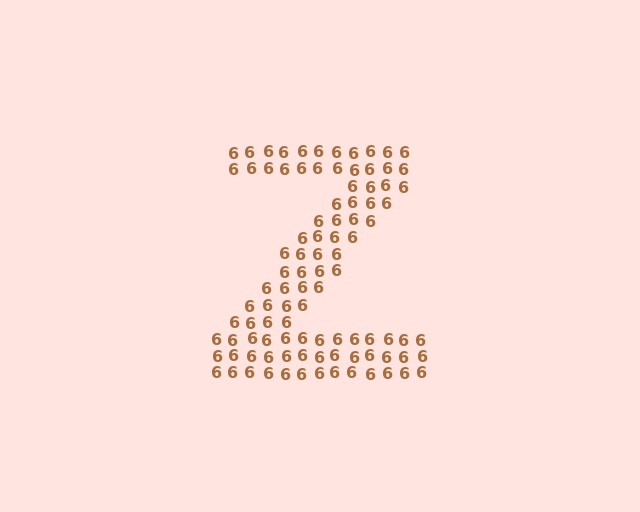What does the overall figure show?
The overall figure shows the letter Z.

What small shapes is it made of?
It is made of small digit 6's.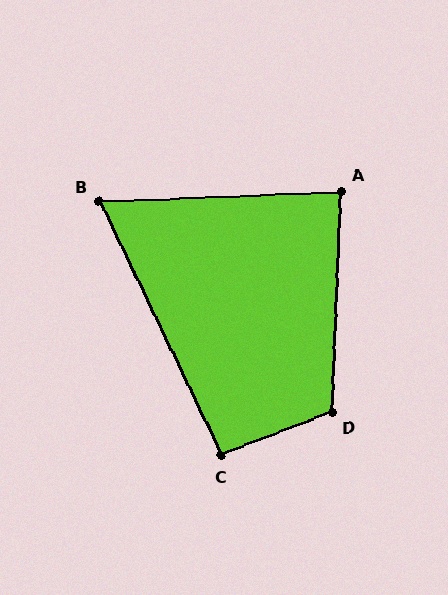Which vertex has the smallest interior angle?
B, at approximately 67 degrees.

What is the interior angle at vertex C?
Approximately 95 degrees (approximately right).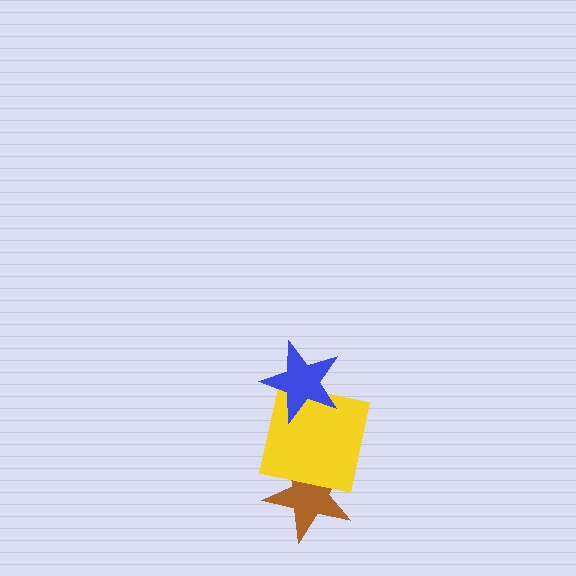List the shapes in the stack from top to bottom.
From top to bottom: the blue star, the yellow square, the brown star.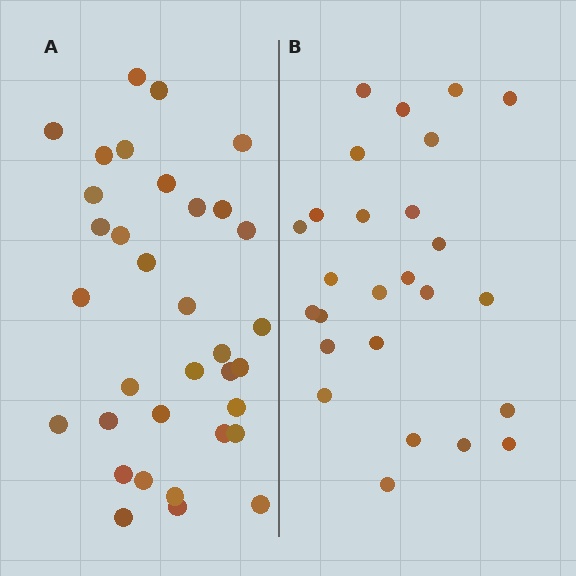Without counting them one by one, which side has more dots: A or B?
Region A (the left region) has more dots.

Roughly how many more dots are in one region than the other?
Region A has roughly 8 or so more dots than region B.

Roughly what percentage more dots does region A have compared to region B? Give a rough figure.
About 30% more.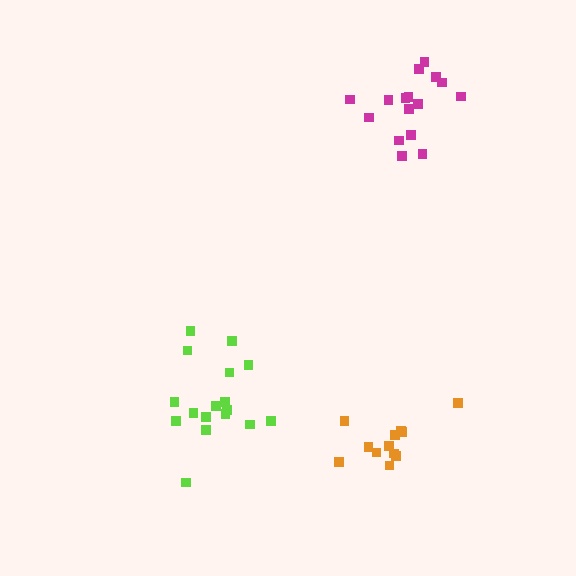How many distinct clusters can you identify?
There are 3 distinct clusters.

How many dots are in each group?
Group 1: 13 dots, Group 2: 17 dots, Group 3: 16 dots (46 total).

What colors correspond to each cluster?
The clusters are colored: orange, lime, magenta.